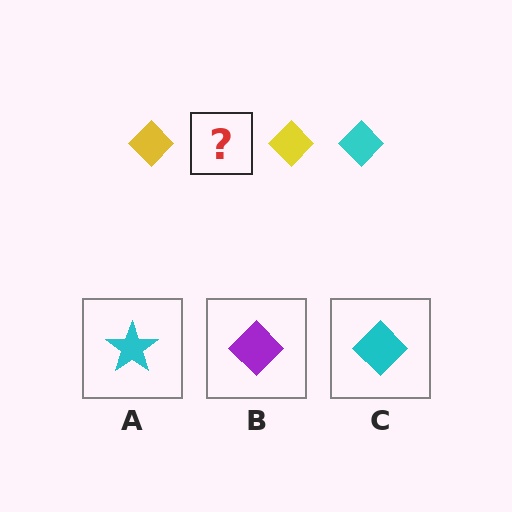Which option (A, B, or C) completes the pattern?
C.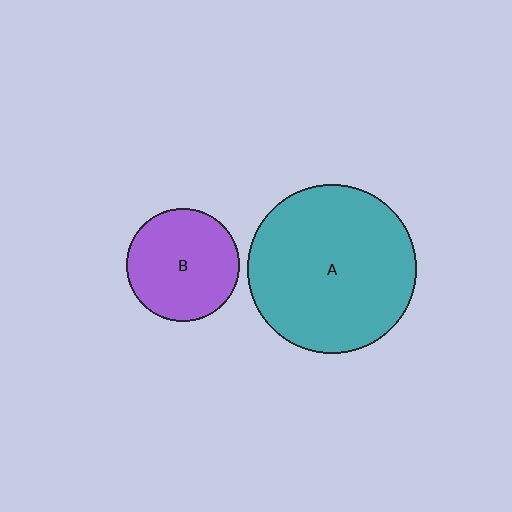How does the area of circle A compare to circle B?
Approximately 2.3 times.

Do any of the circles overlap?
No, none of the circles overlap.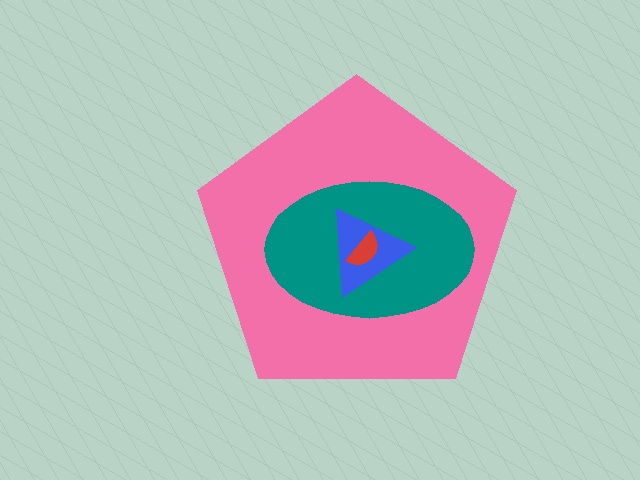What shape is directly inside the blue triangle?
The red semicircle.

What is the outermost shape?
The pink pentagon.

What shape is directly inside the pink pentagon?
The teal ellipse.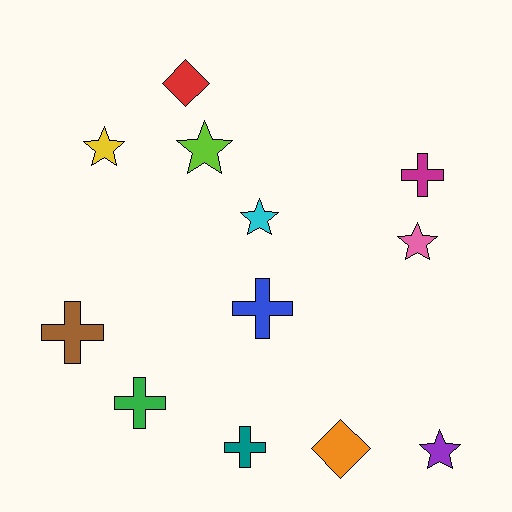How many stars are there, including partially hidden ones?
There are 5 stars.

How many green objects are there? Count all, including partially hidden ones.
There is 1 green object.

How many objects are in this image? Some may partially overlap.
There are 12 objects.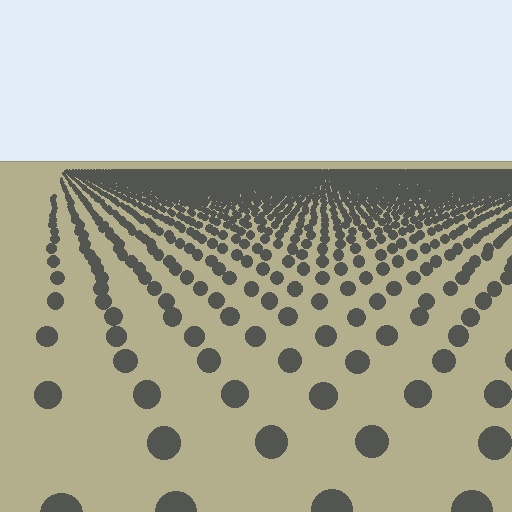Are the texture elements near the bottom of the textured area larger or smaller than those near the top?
Larger. Near the bottom, elements are closer to the viewer and appear at a bigger on-screen size.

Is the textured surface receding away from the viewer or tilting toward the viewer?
The surface is receding away from the viewer. Texture elements get smaller and denser toward the top.